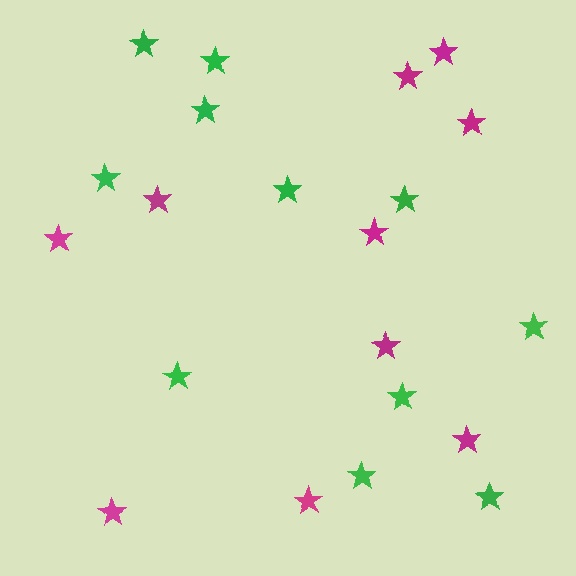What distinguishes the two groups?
There are 2 groups: one group of green stars (11) and one group of magenta stars (10).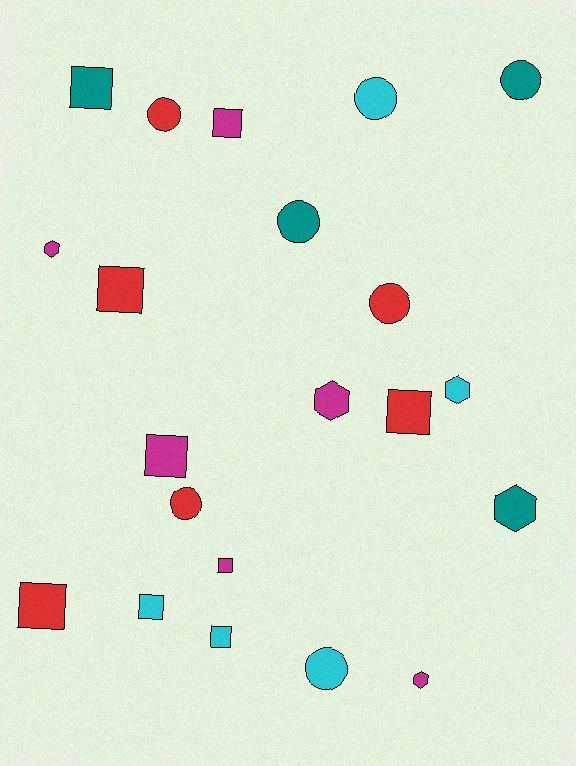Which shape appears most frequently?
Square, with 9 objects.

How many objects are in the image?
There are 21 objects.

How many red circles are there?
There are 3 red circles.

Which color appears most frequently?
Magenta, with 6 objects.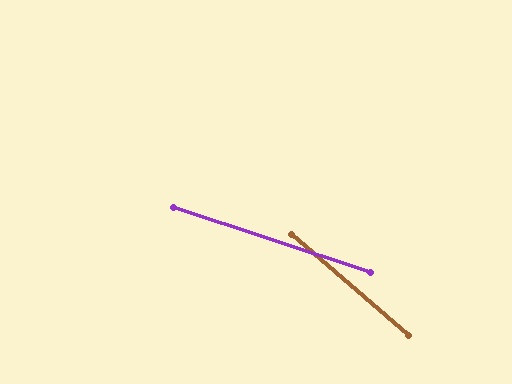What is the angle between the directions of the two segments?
Approximately 23 degrees.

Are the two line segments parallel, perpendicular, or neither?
Neither parallel nor perpendicular — they differ by about 23°.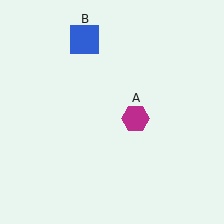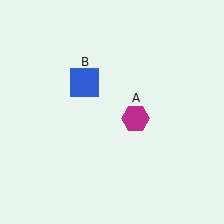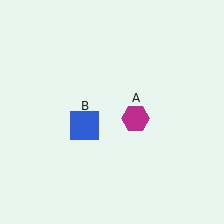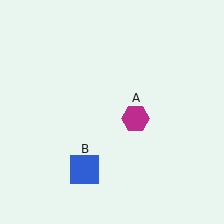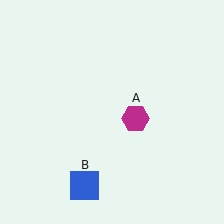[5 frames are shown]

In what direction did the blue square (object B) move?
The blue square (object B) moved down.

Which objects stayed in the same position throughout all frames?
Magenta hexagon (object A) remained stationary.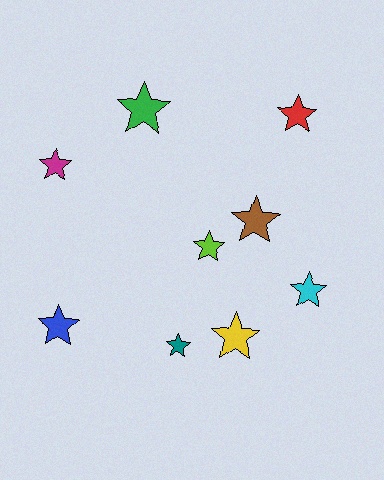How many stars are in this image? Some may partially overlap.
There are 9 stars.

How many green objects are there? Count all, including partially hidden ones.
There is 1 green object.